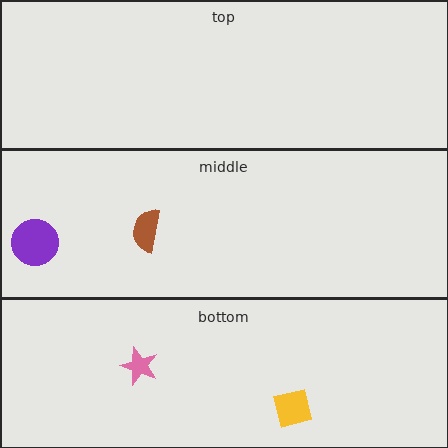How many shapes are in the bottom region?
2.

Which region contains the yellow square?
The bottom region.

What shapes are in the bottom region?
The pink star, the yellow square.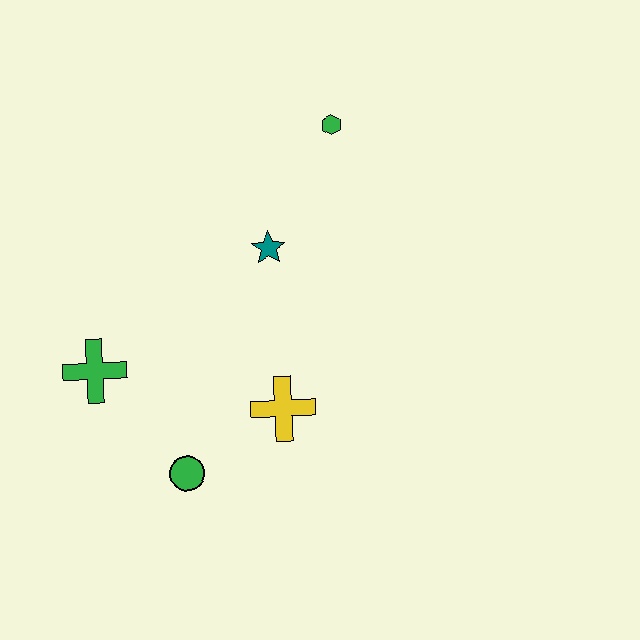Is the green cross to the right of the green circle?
No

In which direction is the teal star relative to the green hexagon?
The teal star is below the green hexagon.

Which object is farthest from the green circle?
The green hexagon is farthest from the green circle.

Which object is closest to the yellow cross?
The green circle is closest to the yellow cross.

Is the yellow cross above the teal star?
No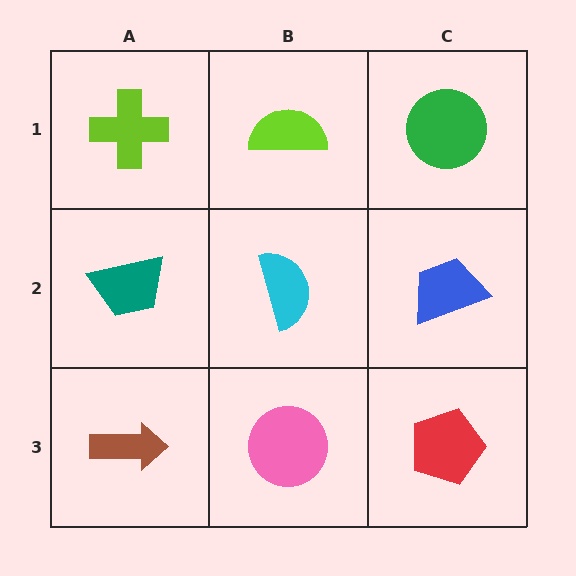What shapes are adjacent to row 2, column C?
A green circle (row 1, column C), a red pentagon (row 3, column C), a cyan semicircle (row 2, column B).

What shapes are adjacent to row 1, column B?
A cyan semicircle (row 2, column B), a lime cross (row 1, column A), a green circle (row 1, column C).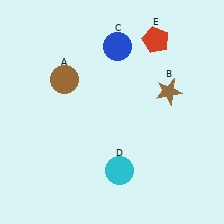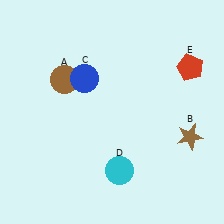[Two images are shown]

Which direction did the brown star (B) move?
The brown star (B) moved down.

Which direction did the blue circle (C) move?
The blue circle (C) moved left.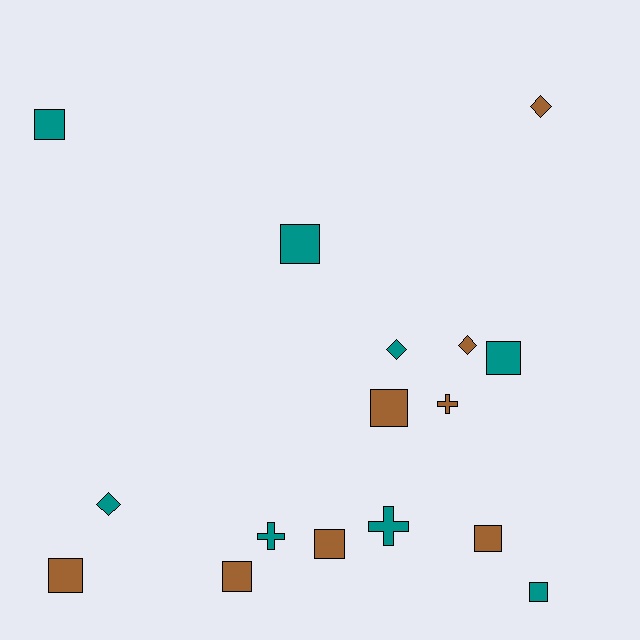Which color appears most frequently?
Teal, with 8 objects.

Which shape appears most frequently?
Square, with 9 objects.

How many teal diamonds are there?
There are 2 teal diamonds.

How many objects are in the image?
There are 16 objects.